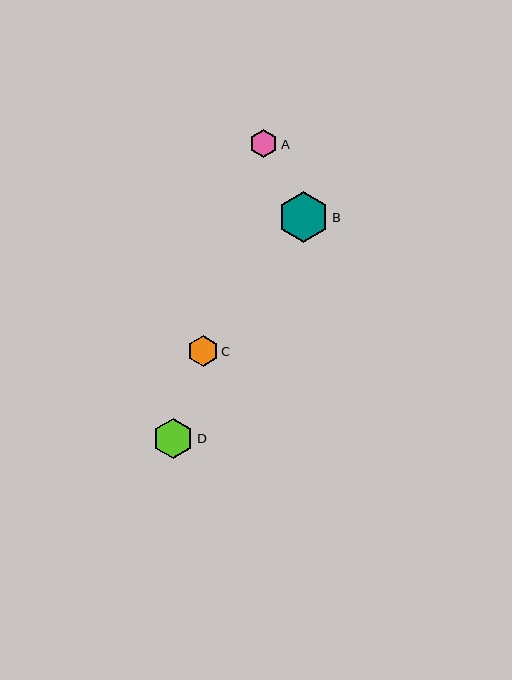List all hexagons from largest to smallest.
From largest to smallest: B, D, C, A.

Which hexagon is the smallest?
Hexagon A is the smallest with a size of approximately 28 pixels.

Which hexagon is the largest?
Hexagon B is the largest with a size of approximately 51 pixels.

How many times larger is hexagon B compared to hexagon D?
Hexagon B is approximately 1.3 times the size of hexagon D.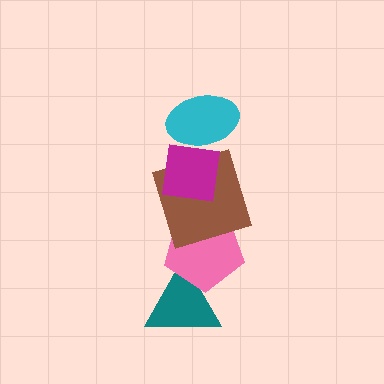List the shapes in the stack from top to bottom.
From top to bottom: the cyan ellipse, the magenta square, the brown square, the pink pentagon, the teal triangle.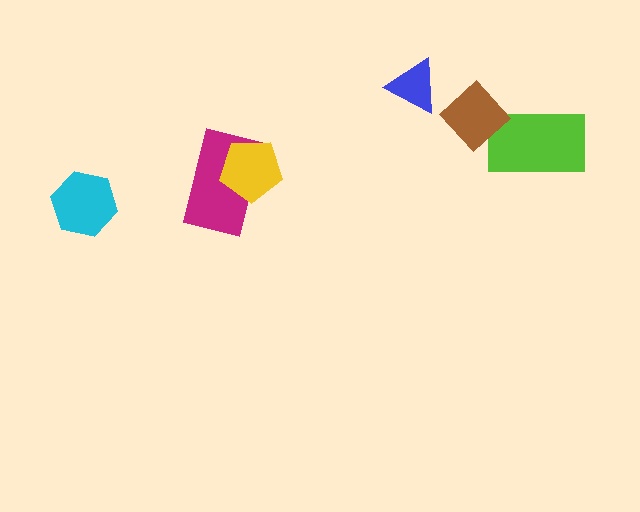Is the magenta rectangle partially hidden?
Yes, it is partially covered by another shape.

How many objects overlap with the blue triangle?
0 objects overlap with the blue triangle.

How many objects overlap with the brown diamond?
1 object overlaps with the brown diamond.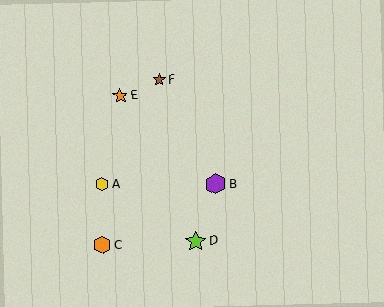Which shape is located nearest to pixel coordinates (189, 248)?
The lime star (labeled D) at (196, 241) is nearest to that location.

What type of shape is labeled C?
Shape C is an orange hexagon.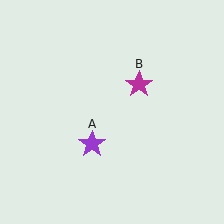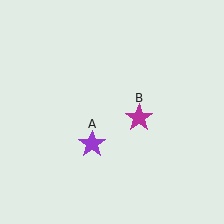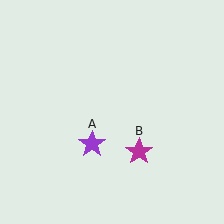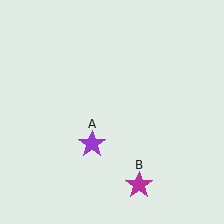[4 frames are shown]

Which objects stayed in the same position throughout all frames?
Purple star (object A) remained stationary.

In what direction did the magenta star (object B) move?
The magenta star (object B) moved down.